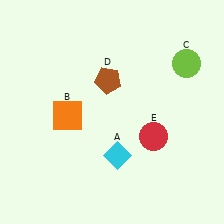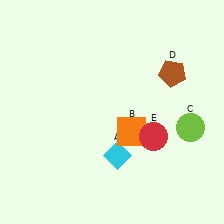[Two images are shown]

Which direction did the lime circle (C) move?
The lime circle (C) moved down.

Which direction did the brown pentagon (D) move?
The brown pentagon (D) moved right.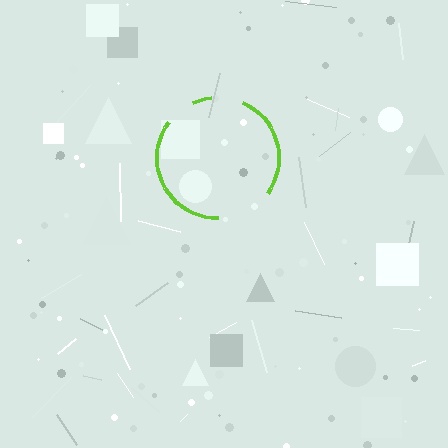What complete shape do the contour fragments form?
The contour fragments form a circle.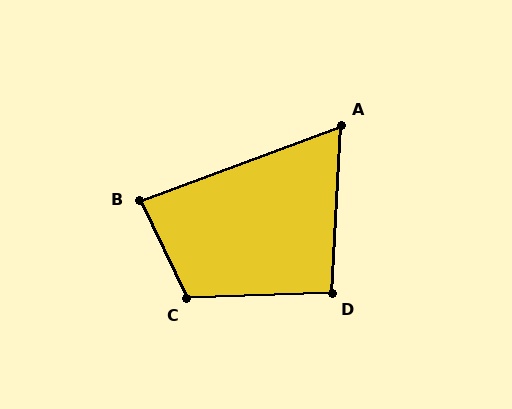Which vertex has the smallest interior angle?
A, at approximately 66 degrees.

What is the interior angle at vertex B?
Approximately 85 degrees (acute).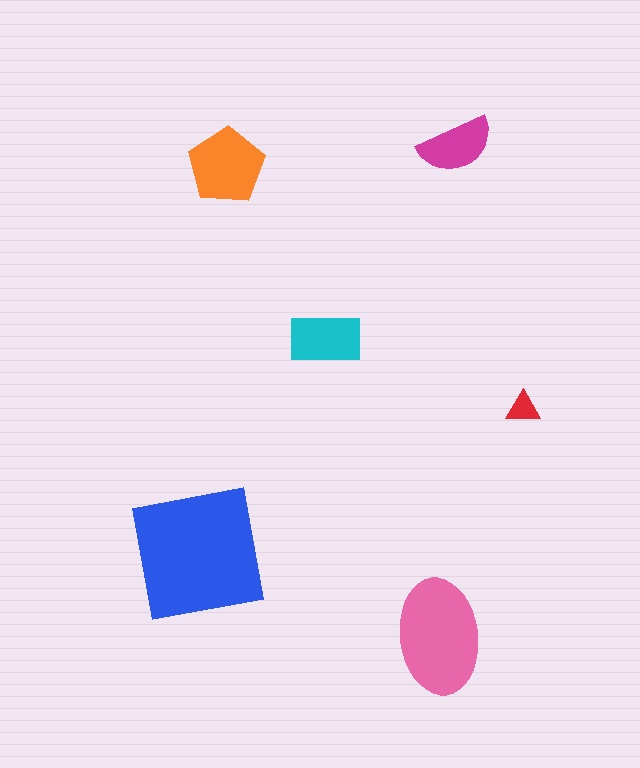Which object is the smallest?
The red triangle.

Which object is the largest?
The blue square.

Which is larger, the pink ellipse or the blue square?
The blue square.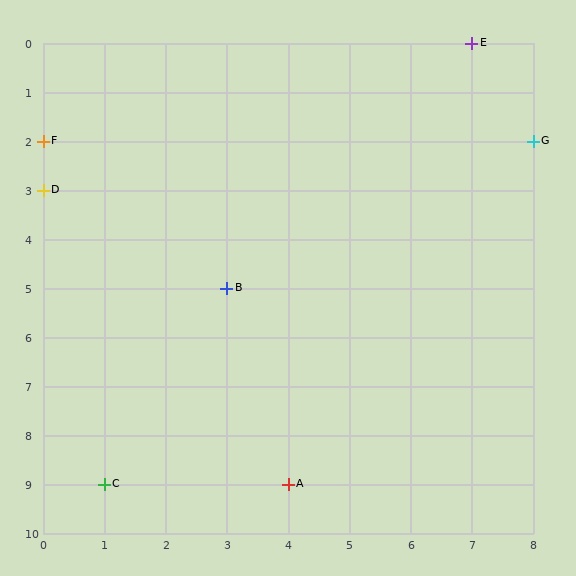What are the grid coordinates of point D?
Point D is at grid coordinates (0, 3).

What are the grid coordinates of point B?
Point B is at grid coordinates (3, 5).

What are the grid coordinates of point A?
Point A is at grid coordinates (4, 9).